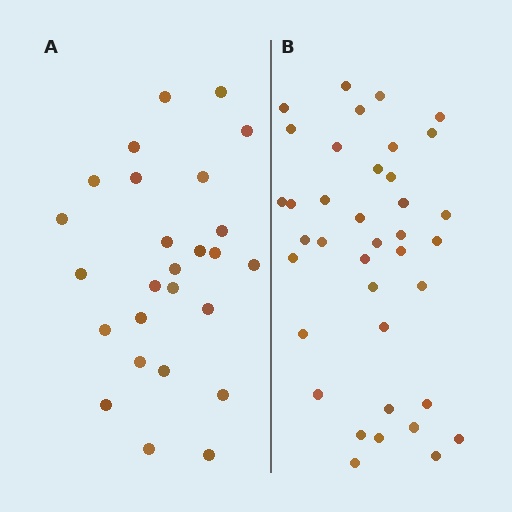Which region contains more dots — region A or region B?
Region B (the right region) has more dots.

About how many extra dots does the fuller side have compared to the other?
Region B has roughly 12 or so more dots than region A.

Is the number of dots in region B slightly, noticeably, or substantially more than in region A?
Region B has substantially more. The ratio is roughly 1.5 to 1.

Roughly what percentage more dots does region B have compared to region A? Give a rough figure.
About 45% more.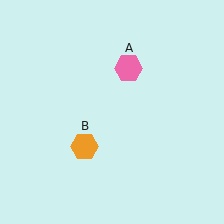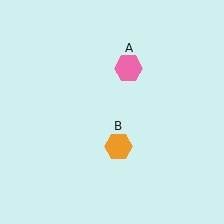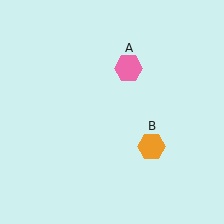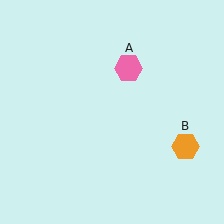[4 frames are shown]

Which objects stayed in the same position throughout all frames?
Pink hexagon (object A) remained stationary.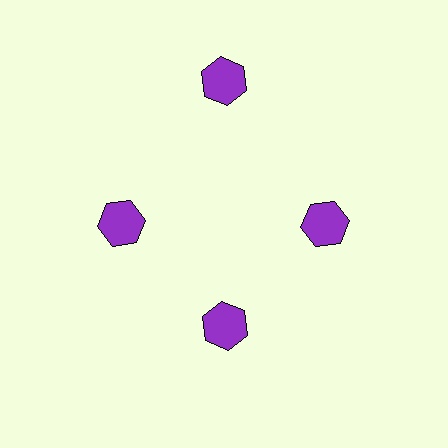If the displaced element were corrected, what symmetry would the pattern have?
It would have 4-fold rotational symmetry — the pattern would map onto itself every 90 degrees.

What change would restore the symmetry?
The symmetry would be restored by moving it inward, back onto the ring so that all 4 hexagons sit at equal angles and equal distance from the center.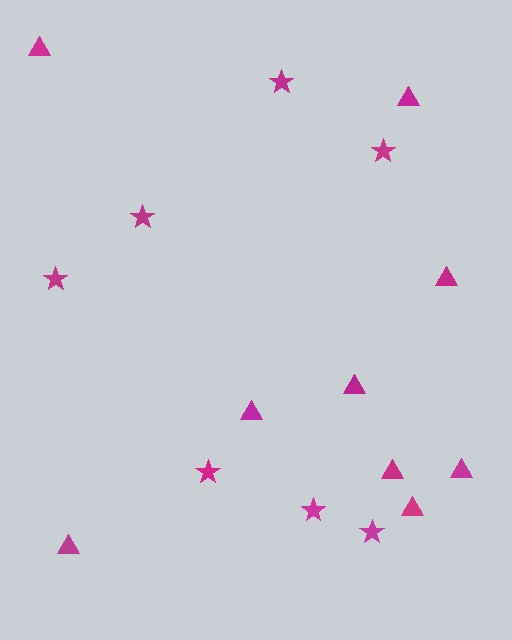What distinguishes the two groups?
There are 2 groups: one group of stars (7) and one group of triangles (9).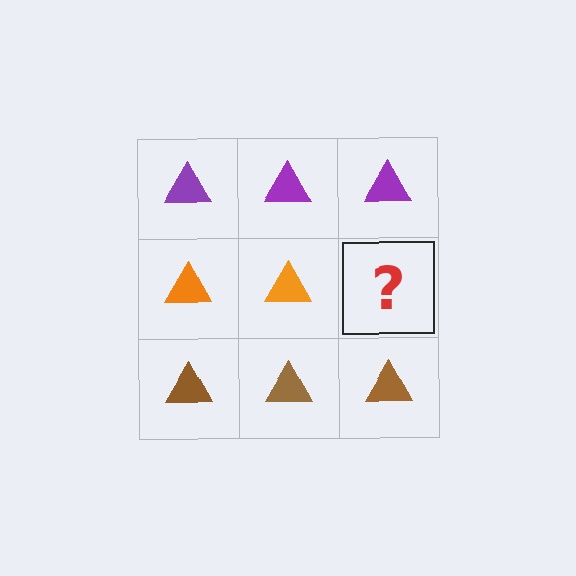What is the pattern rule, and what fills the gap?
The rule is that each row has a consistent color. The gap should be filled with an orange triangle.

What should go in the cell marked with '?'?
The missing cell should contain an orange triangle.